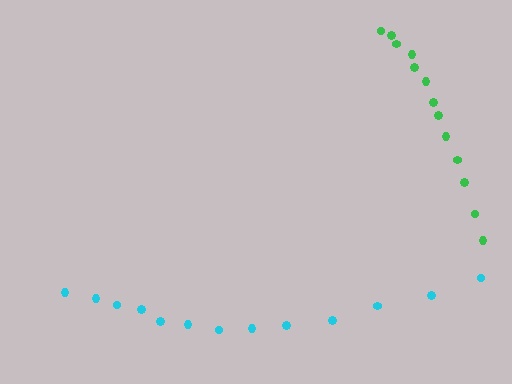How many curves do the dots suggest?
There are 2 distinct paths.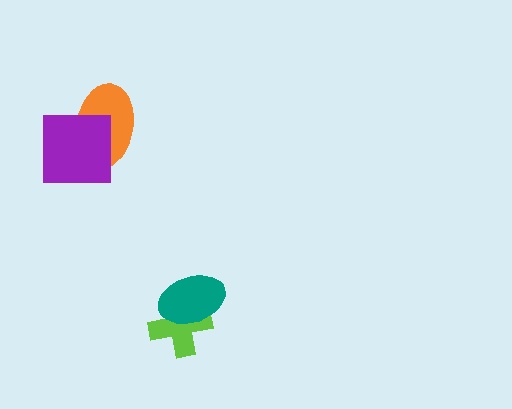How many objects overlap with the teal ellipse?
1 object overlaps with the teal ellipse.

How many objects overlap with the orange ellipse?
1 object overlaps with the orange ellipse.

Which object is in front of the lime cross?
The teal ellipse is in front of the lime cross.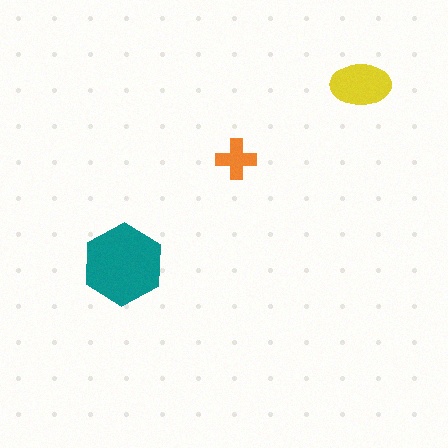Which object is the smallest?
The orange cross.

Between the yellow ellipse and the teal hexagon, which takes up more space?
The teal hexagon.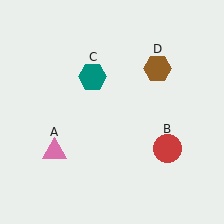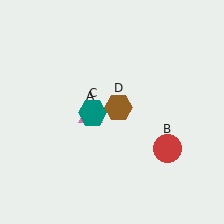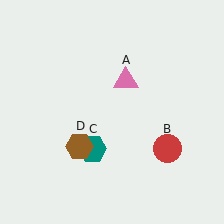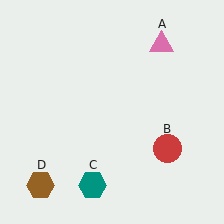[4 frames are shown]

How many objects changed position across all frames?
3 objects changed position: pink triangle (object A), teal hexagon (object C), brown hexagon (object D).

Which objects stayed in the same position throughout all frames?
Red circle (object B) remained stationary.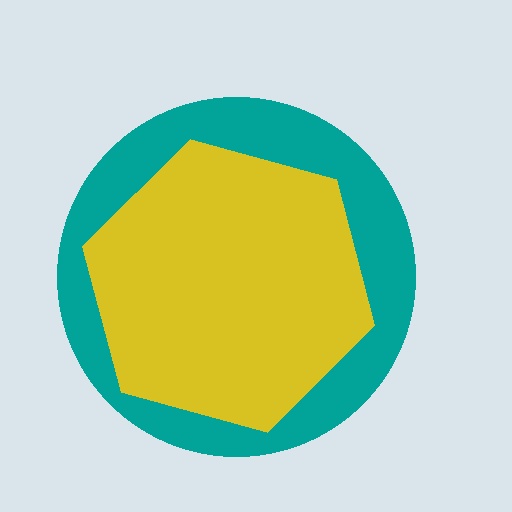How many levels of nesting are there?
2.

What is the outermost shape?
The teal circle.